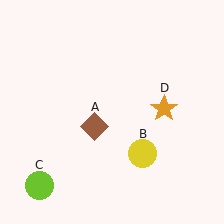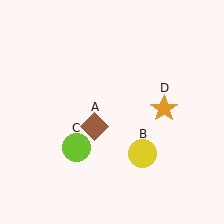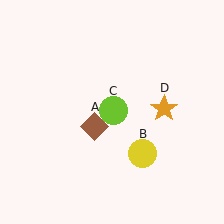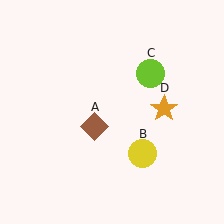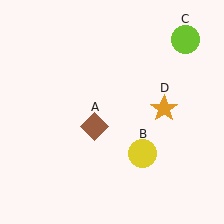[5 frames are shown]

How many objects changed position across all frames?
1 object changed position: lime circle (object C).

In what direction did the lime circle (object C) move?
The lime circle (object C) moved up and to the right.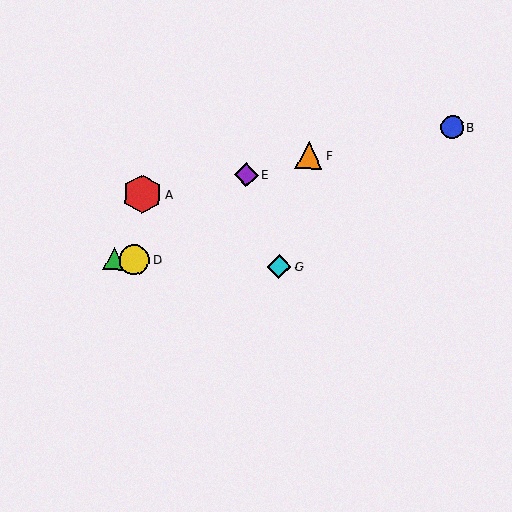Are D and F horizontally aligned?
No, D is at y≈260 and F is at y≈155.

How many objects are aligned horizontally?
3 objects (C, D, G) are aligned horizontally.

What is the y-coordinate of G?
Object G is at y≈267.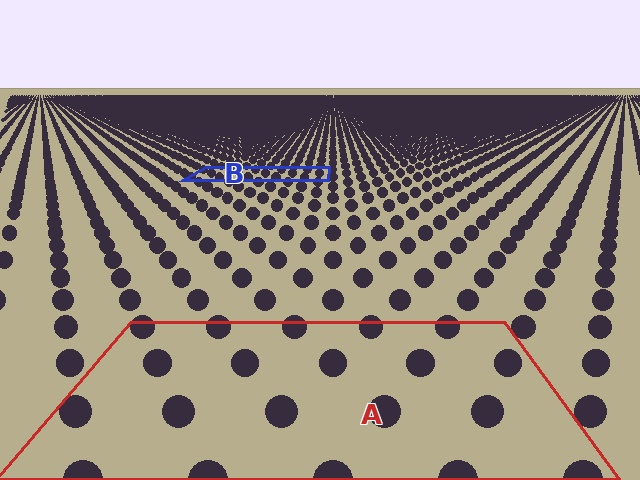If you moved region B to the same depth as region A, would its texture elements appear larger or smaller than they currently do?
They would appear larger. At a closer depth, the same texture elements are projected at a bigger on-screen size.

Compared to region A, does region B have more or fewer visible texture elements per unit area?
Region B has more texture elements per unit area — they are packed more densely because it is farther away.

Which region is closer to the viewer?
Region A is closer. The texture elements there are larger and more spread out.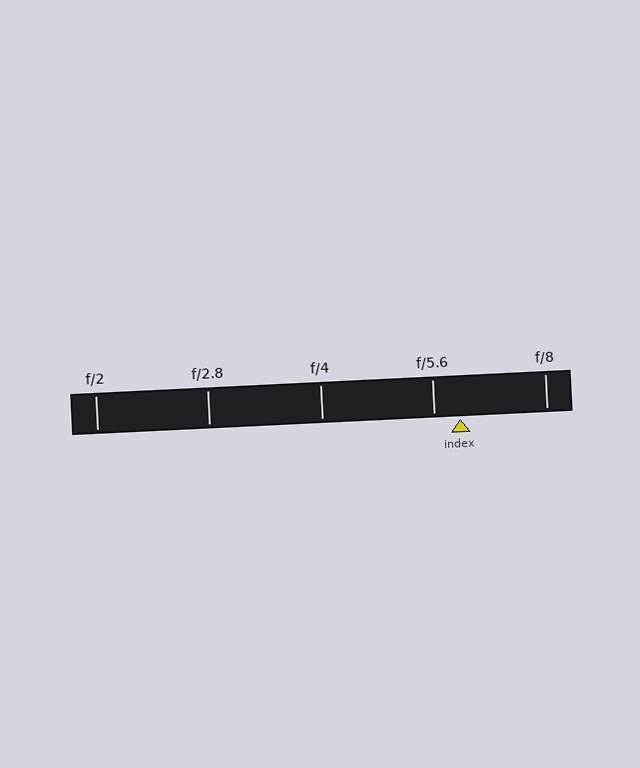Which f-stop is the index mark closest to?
The index mark is closest to f/5.6.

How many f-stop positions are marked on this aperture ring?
There are 5 f-stop positions marked.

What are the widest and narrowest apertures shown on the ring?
The widest aperture shown is f/2 and the narrowest is f/8.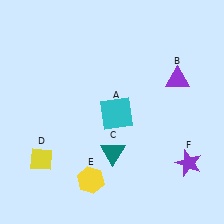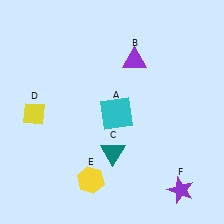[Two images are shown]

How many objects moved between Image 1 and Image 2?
3 objects moved between the two images.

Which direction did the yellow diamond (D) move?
The yellow diamond (D) moved up.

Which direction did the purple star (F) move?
The purple star (F) moved down.